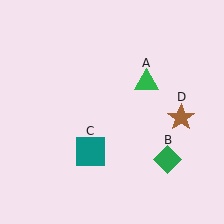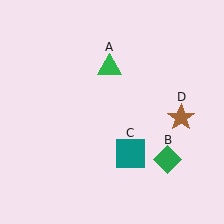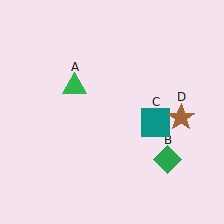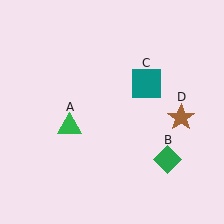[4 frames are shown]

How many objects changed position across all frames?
2 objects changed position: green triangle (object A), teal square (object C).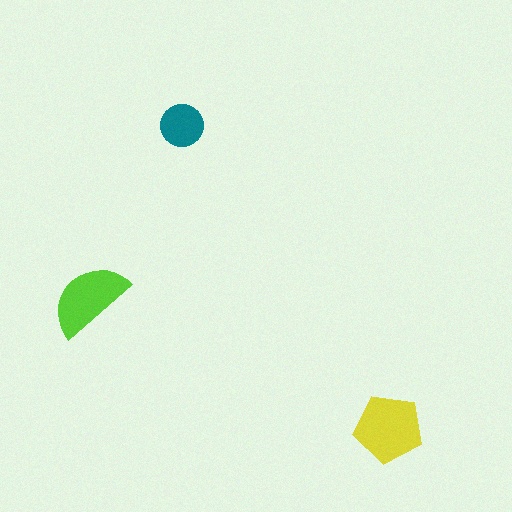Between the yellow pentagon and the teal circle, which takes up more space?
The yellow pentagon.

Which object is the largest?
The yellow pentagon.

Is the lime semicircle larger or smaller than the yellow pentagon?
Smaller.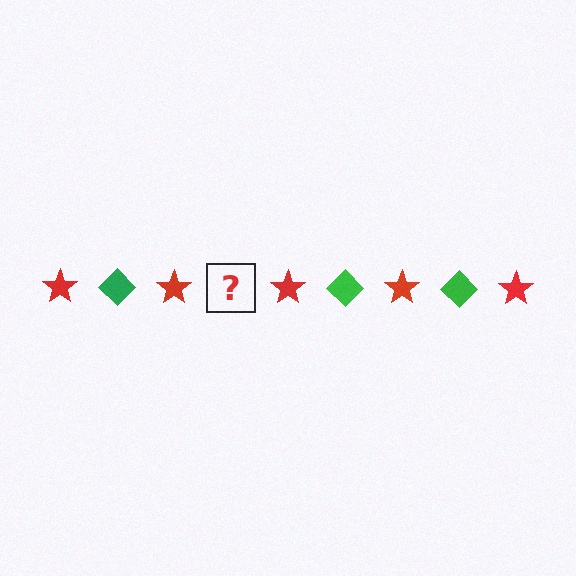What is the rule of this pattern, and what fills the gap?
The rule is that the pattern alternates between red star and green diamond. The gap should be filled with a green diamond.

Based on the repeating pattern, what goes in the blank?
The blank should be a green diamond.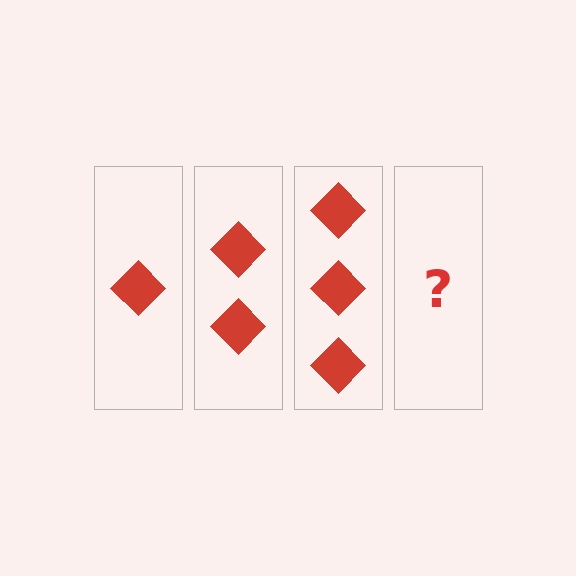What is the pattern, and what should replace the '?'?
The pattern is that each step adds one more diamond. The '?' should be 4 diamonds.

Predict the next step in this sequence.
The next step is 4 diamonds.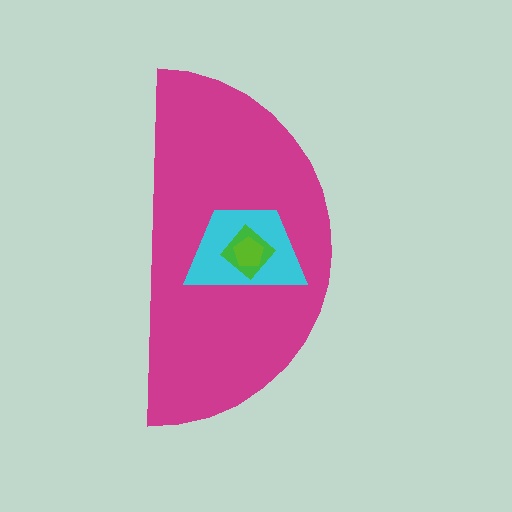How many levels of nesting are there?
4.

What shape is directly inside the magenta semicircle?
The cyan trapezoid.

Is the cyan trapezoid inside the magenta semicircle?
Yes.